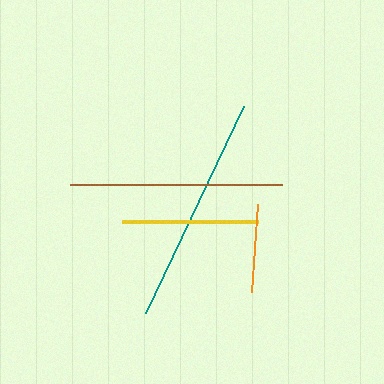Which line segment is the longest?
The teal line is the longest at approximately 229 pixels.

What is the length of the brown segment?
The brown segment is approximately 212 pixels long.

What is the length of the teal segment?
The teal segment is approximately 229 pixels long.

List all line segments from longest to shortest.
From longest to shortest: teal, brown, yellow, orange.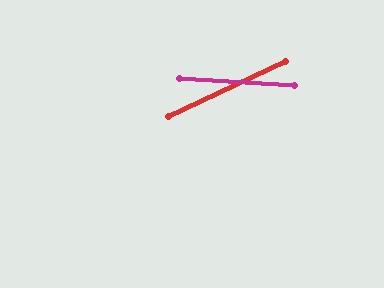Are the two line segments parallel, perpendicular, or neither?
Neither parallel nor perpendicular — they differ by about 28°.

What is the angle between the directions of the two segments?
Approximately 28 degrees.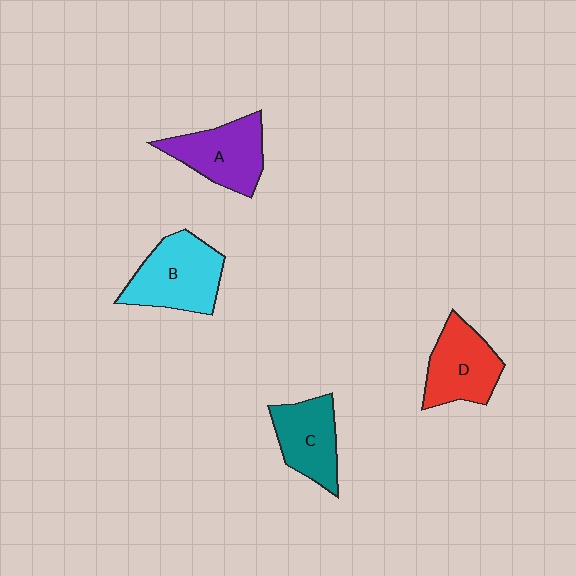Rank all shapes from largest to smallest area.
From largest to smallest: B (cyan), A (purple), D (red), C (teal).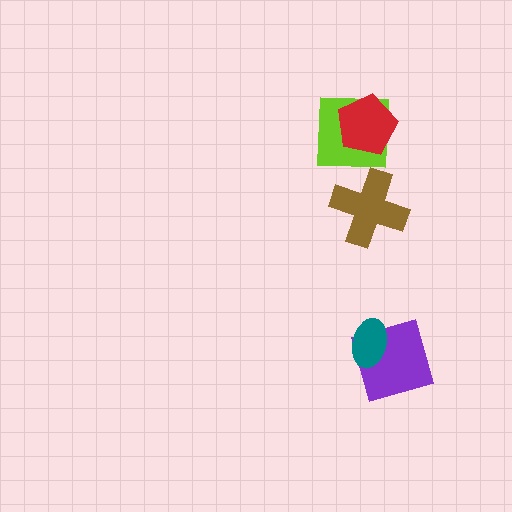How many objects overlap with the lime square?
1 object overlaps with the lime square.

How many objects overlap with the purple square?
1 object overlaps with the purple square.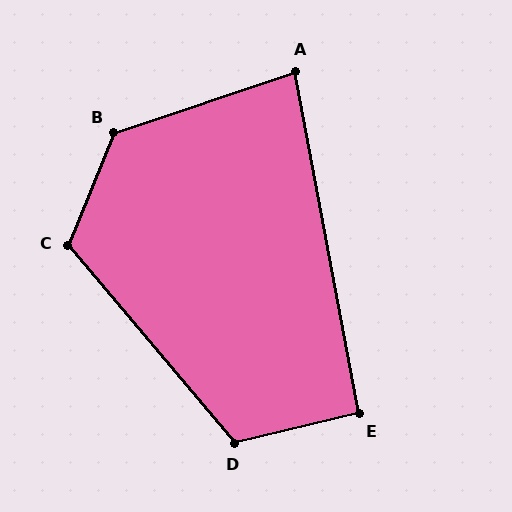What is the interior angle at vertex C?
Approximately 118 degrees (obtuse).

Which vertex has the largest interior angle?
B, at approximately 131 degrees.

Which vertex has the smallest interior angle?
A, at approximately 82 degrees.